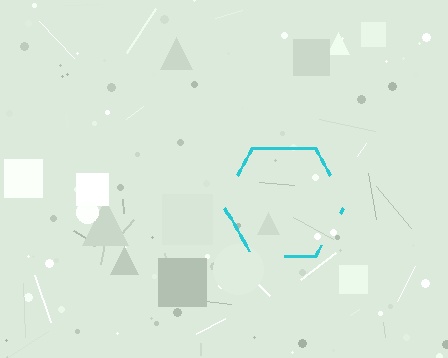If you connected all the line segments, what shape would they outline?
They would outline a hexagon.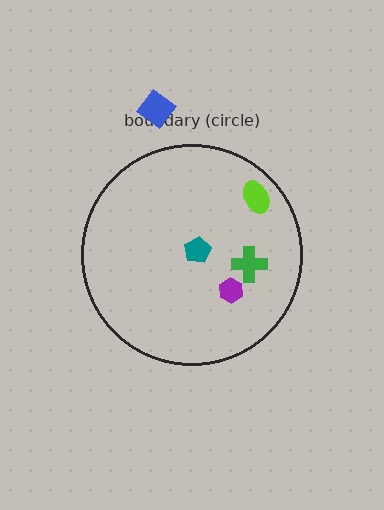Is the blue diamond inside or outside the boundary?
Outside.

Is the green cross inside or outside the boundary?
Inside.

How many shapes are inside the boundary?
4 inside, 1 outside.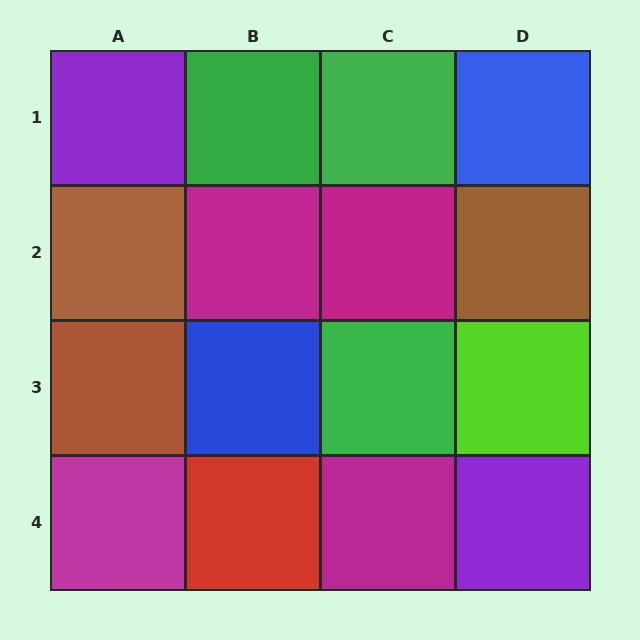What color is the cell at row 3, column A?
Brown.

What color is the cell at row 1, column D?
Blue.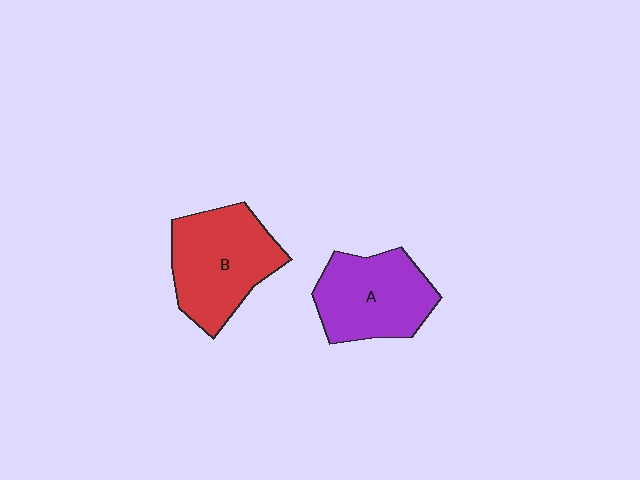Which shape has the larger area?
Shape B (red).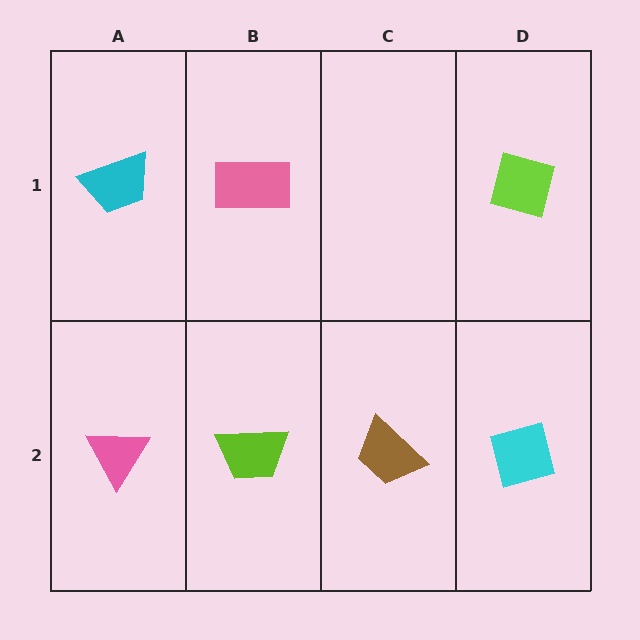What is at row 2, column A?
A pink triangle.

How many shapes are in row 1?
3 shapes.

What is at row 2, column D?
A cyan square.